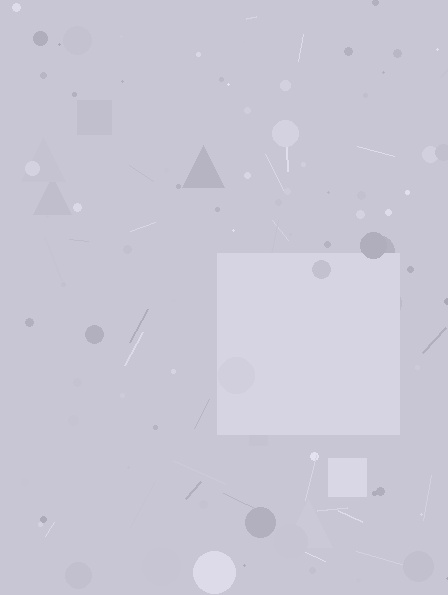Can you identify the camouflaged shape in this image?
The camouflaged shape is a square.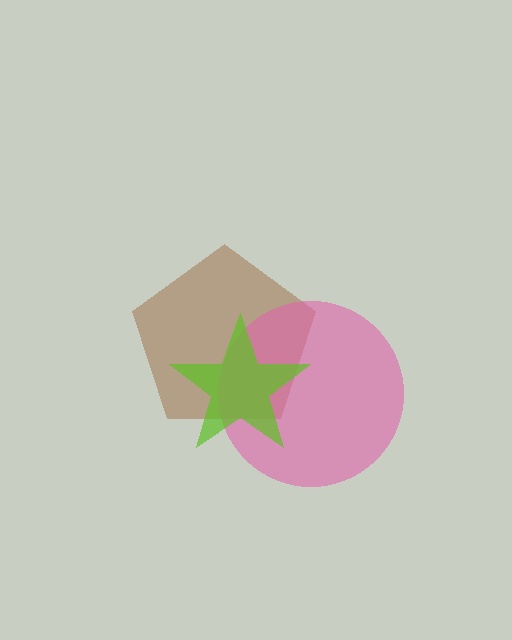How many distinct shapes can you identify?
There are 3 distinct shapes: a brown pentagon, a pink circle, a lime star.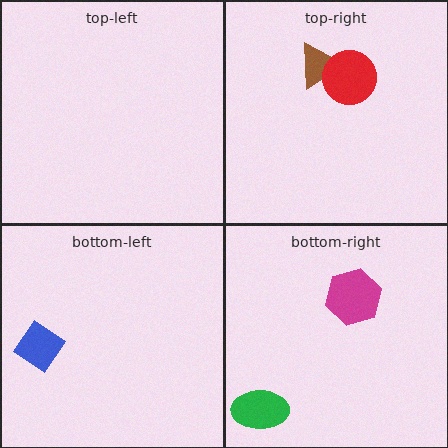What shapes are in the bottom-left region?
The blue diamond.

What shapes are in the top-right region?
The brown triangle, the red circle.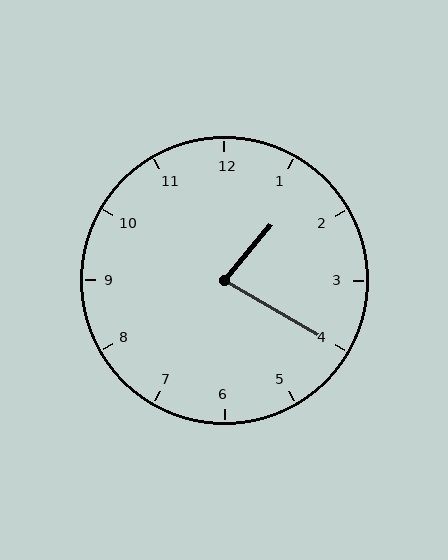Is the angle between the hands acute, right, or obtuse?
It is acute.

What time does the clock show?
1:20.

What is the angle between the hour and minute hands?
Approximately 80 degrees.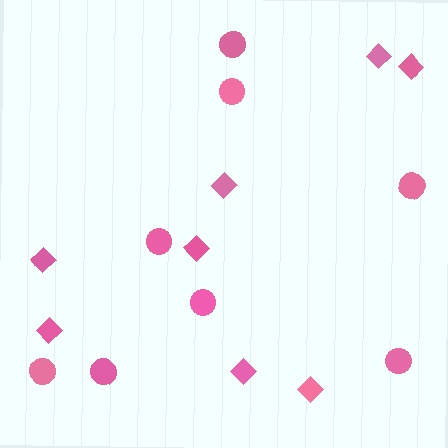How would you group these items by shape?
There are 2 groups: one group of circles (8) and one group of diamonds (8).